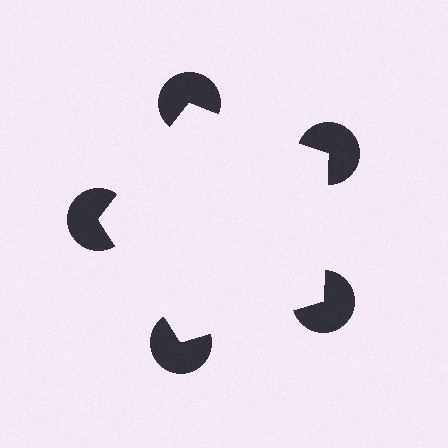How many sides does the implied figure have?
5 sides.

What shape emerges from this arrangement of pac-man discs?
An illusory pentagon — its edges are inferred from the aligned wedge cuts in the pac-man discs, not physically drawn.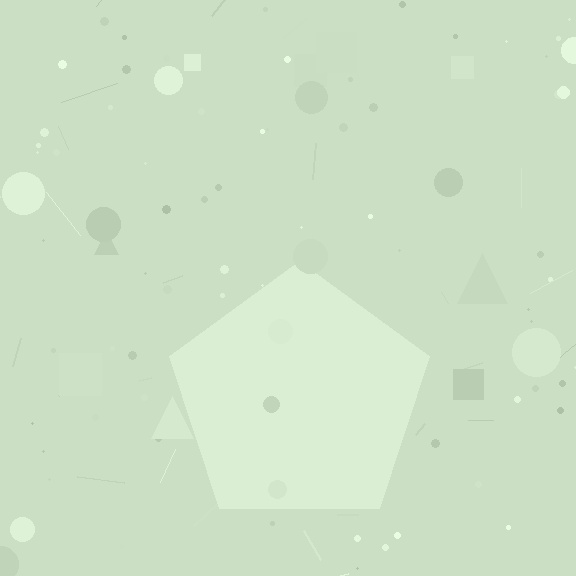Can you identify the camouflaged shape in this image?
The camouflaged shape is a pentagon.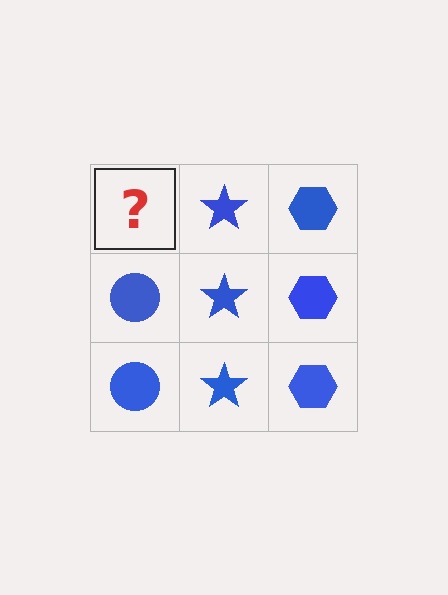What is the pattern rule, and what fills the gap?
The rule is that each column has a consistent shape. The gap should be filled with a blue circle.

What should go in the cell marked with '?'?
The missing cell should contain a blue circle.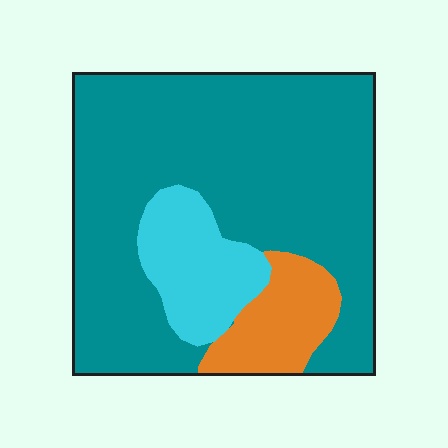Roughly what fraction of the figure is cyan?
Cyan takes up about one eighth (1/8) of the figure.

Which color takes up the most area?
Teal, at roughly 75%.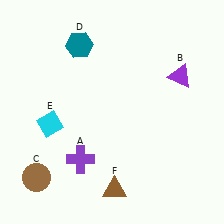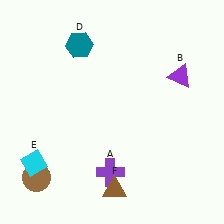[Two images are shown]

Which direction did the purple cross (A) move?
The purple cross (A) moved right.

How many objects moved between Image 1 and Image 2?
2 objects moved between the two images.